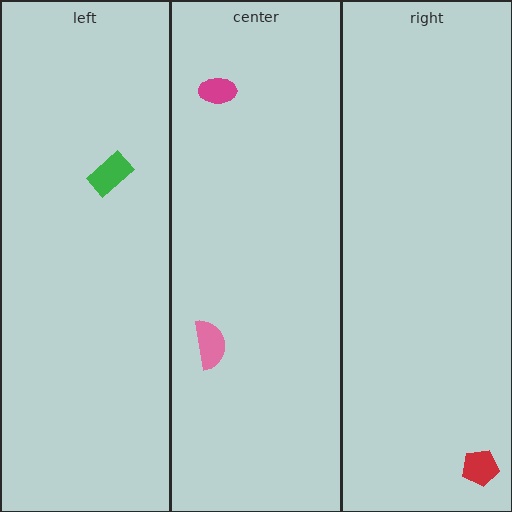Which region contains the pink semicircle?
The center region.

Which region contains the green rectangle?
The left region.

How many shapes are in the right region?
1.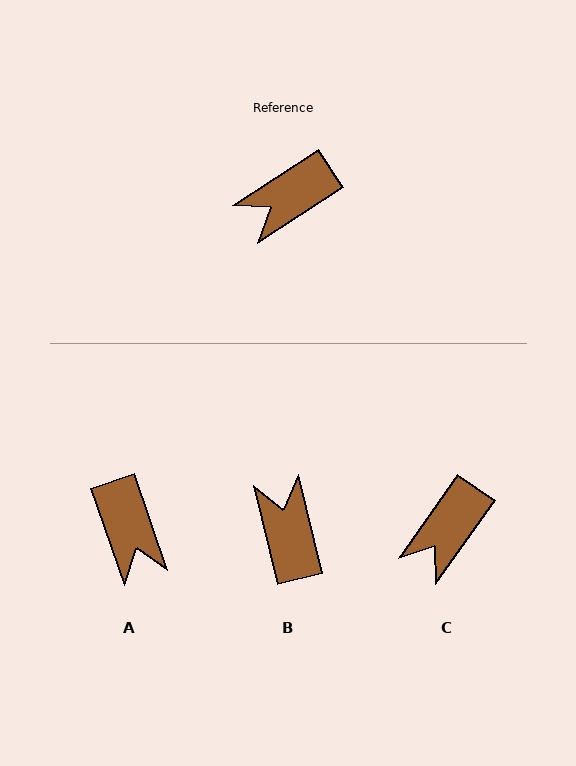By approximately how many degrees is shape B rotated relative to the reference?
Approximately 109 degrees clockwise.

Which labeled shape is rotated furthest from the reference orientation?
B, about 109 degrees away.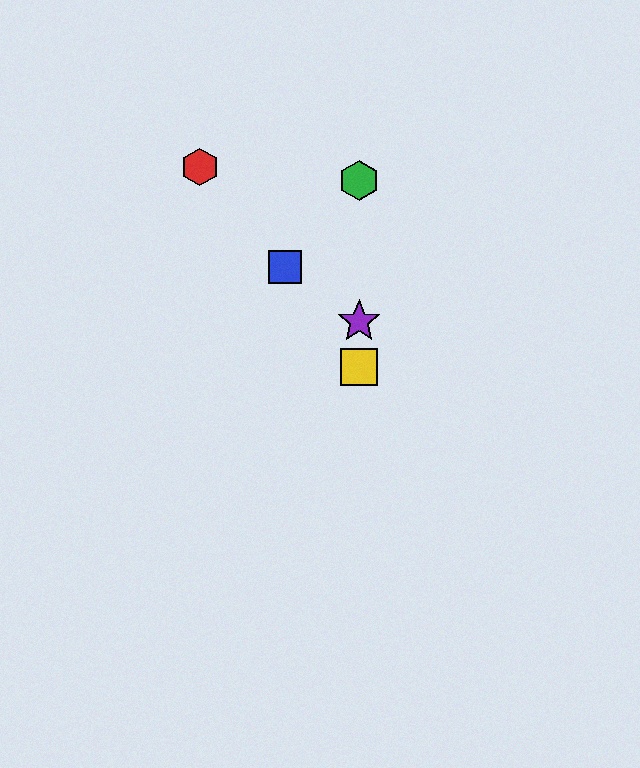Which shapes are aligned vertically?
The green hexagon, the yellow square, the purple star are aligned vertically.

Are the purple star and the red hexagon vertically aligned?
No, the purple star is at x≈359 and the red hexagon is at x≈200.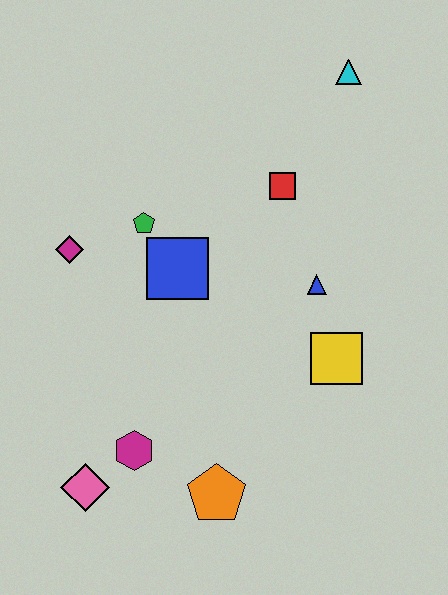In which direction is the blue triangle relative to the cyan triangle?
The blue triangle is below the cyan triangle.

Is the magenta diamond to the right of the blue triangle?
No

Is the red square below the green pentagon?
No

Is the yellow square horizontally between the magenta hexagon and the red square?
No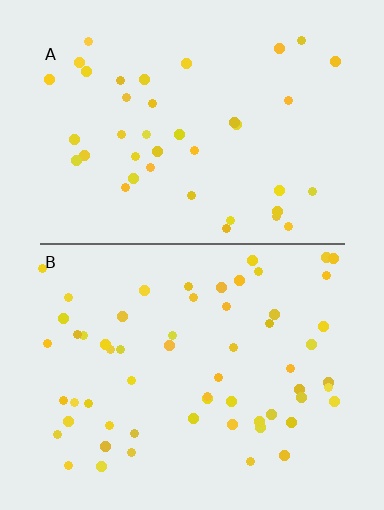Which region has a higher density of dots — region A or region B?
B (the bottom).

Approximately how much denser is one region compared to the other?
Approximately 1.5× — region B over region A.